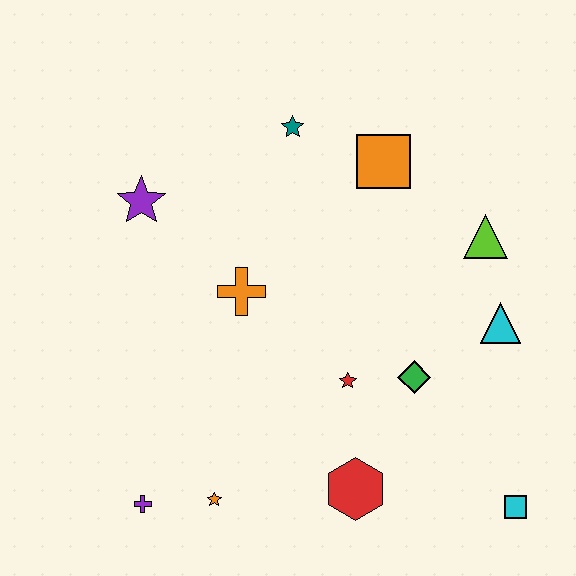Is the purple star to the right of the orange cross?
No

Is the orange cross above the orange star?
Yes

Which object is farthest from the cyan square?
The purple star is farthest from the cyan square.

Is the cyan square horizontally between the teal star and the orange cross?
No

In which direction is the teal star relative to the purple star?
The teal star is to the right of the purple star.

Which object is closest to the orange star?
The purple cross is closest to the orange star.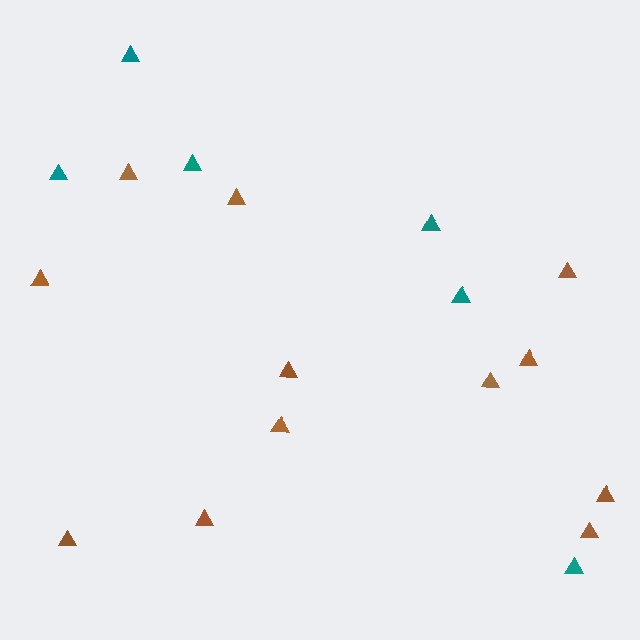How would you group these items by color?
There are 2 groups: one group of brown triangles (12) and one group of teal triangles (6).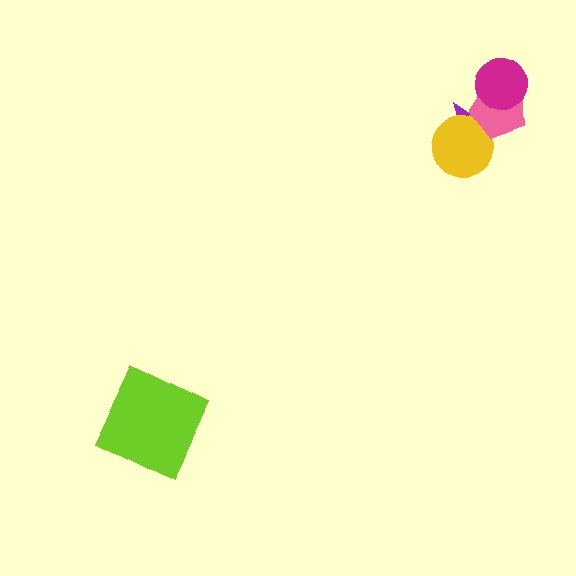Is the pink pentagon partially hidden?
Yes, it is partially covered by another shape.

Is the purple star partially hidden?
Yes, it is partially covered by another shape.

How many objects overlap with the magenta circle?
1 object overlaps with the magenta circle.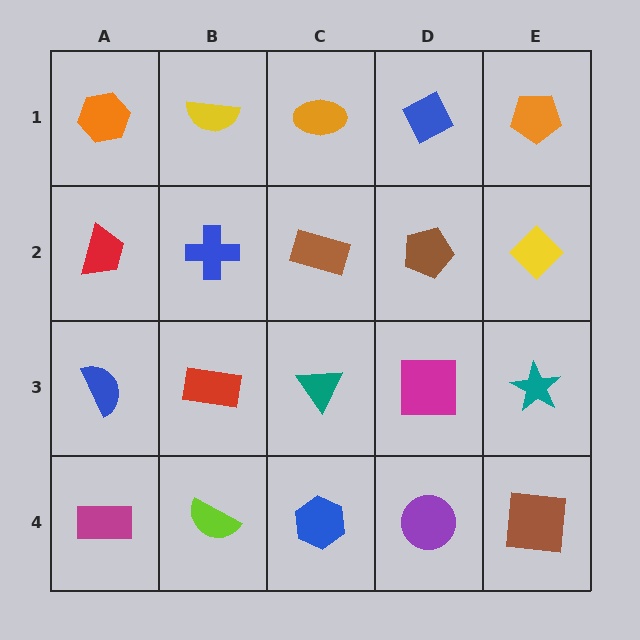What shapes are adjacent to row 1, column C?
A brown rectangle (row 2, column C), a yellow semicircle (row 1, column B), a blue diamond (row 1, column D).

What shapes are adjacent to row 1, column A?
A red trapezoid (row 2, column A), a yellow semicircle (row 1, column B).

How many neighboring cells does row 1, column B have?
3.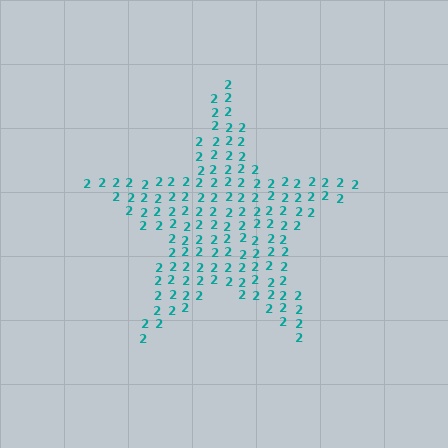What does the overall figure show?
The overall figure shows a star.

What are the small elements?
The small elements are digit 2's.